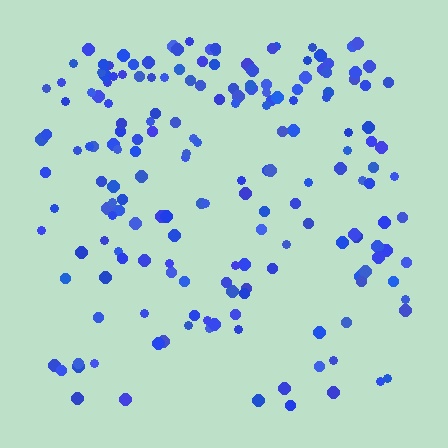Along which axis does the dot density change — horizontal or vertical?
Vertical.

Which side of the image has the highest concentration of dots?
The top.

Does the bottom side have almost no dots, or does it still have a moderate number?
Still a moderate number, just noticeably fewer than the top.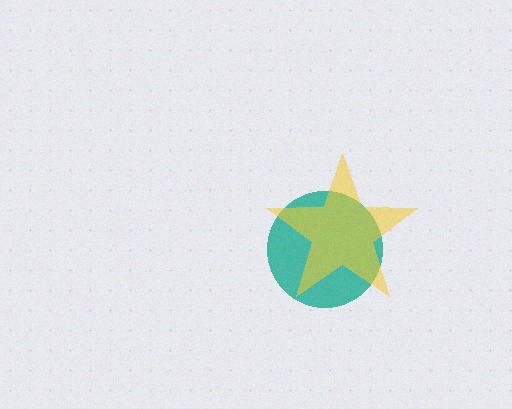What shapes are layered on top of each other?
The layered shapes are: a teal circle, a yellow star.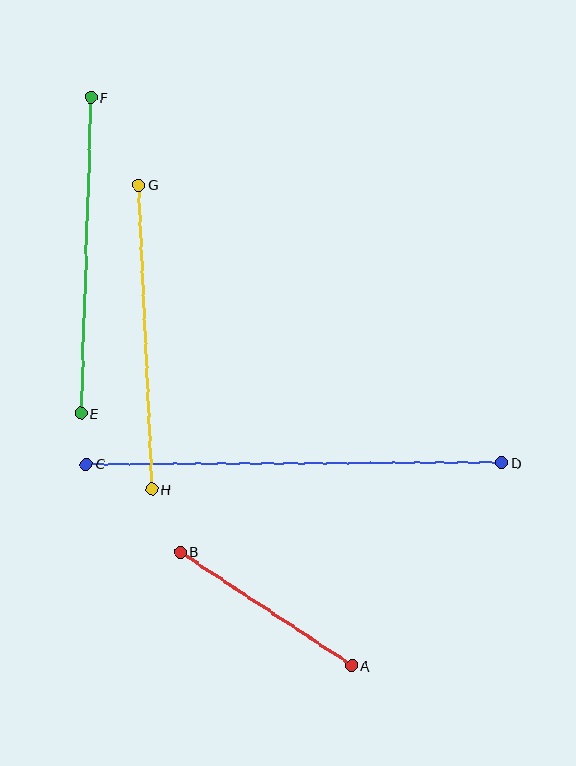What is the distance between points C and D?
The distance is approximately 415 pixels.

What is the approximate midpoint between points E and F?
The midpoint is at approximately (86, 255) pixels.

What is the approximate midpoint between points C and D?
The midpoint is at approximately (294, 463) pixels.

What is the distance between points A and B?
The distance is approximately 206 pixels.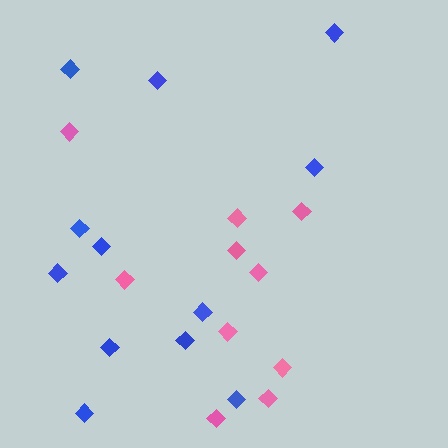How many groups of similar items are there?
There are 2 groups: one group of blue diamonds (12) and one group of pink diamonds (10).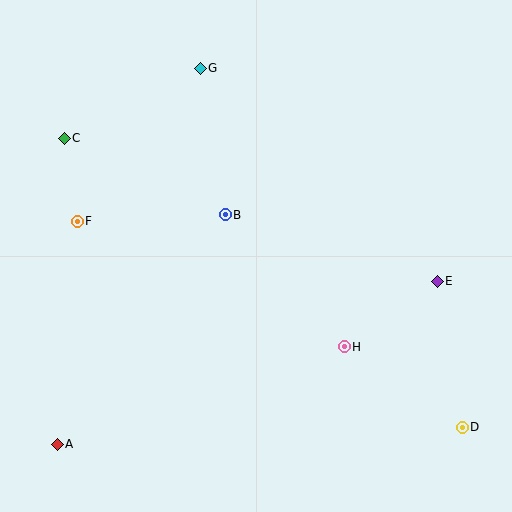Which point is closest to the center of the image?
Point B at (225, 215) is closest to the center.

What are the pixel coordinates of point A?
Point A is at (57, 444).